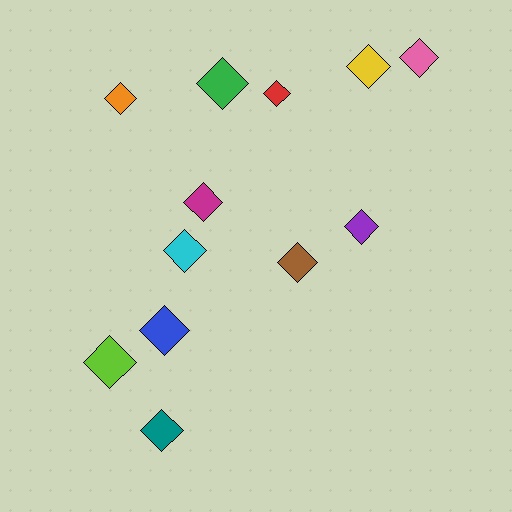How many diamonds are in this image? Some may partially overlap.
There are 12 diamonds.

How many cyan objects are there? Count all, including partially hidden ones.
There is 1 cyan object.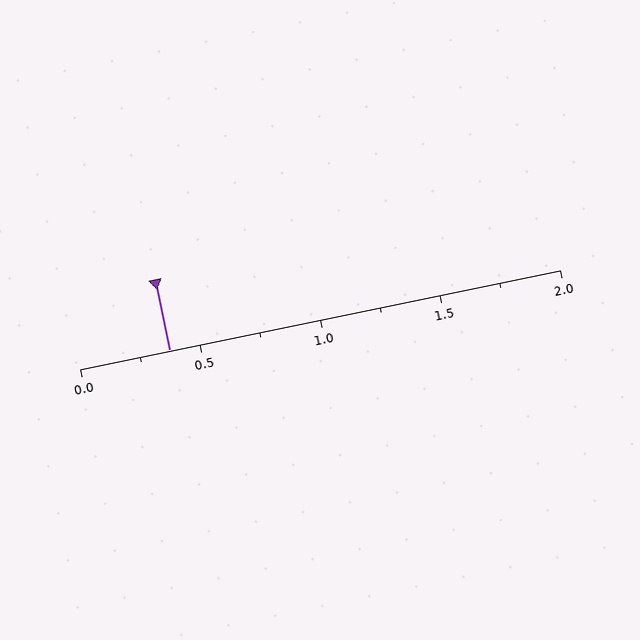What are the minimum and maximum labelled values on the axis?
The axis runs from 0.0 to 2.0.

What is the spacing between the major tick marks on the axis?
The major ticks are spaced 0.5 apart.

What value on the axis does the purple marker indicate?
The marker indicates approximately 0.38.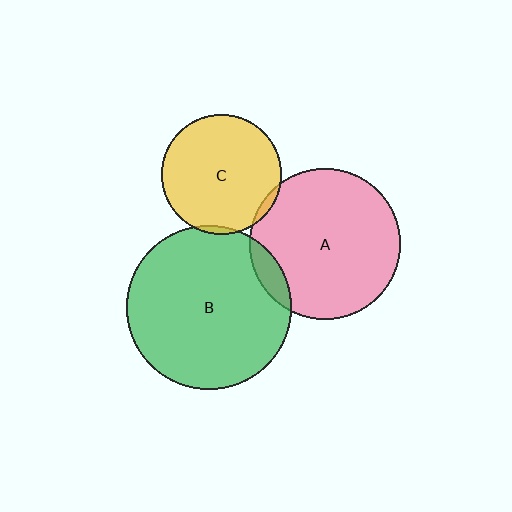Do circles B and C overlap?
Yes.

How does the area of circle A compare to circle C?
Approximately 1.6 times.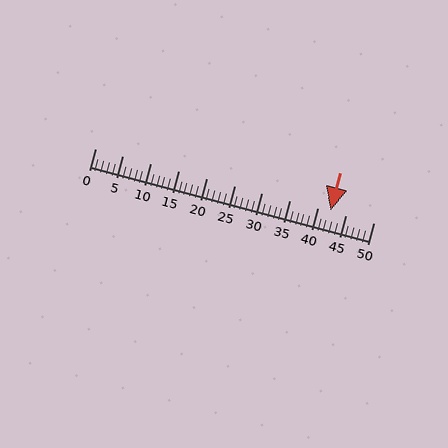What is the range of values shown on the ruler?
The ruler shows values from 0 to 50.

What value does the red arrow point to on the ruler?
The red arrow points to approximately 42.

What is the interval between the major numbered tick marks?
The major tick marks are spaced 5 units apart.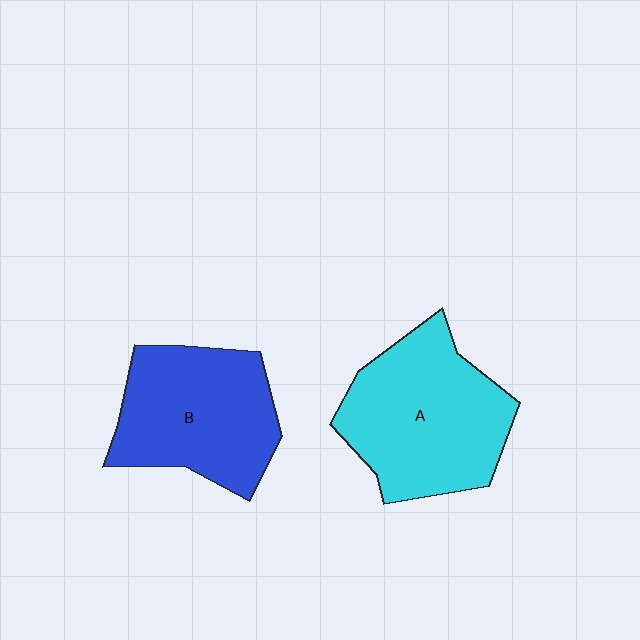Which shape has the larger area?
Shape A (cyan).